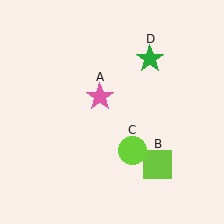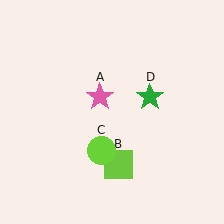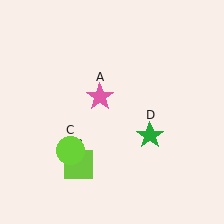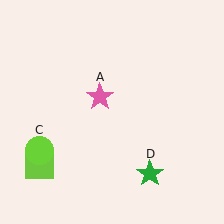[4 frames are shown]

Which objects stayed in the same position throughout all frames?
Pink star (object A) remained stationary.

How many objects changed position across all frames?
3 objects changed position: lime square (object B), lime circle (object C), green star (object D).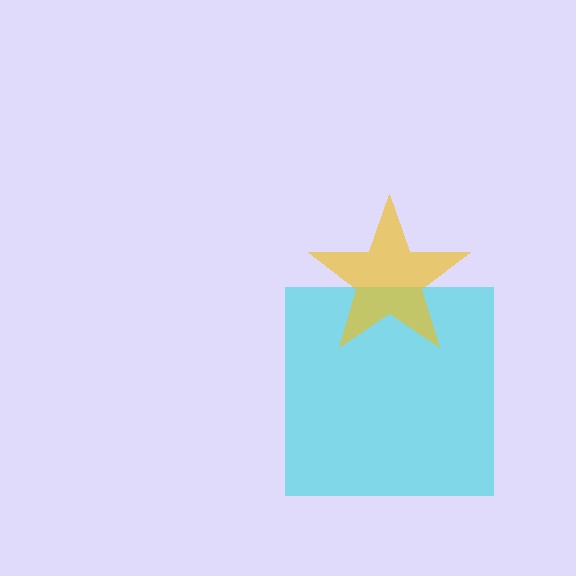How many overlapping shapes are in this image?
There are 2 overlapping shapes in the image.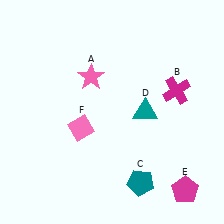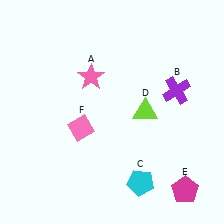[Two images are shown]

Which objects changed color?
B changed from magenta to purple. C changed from teal to cyan. D changed from teal to lime.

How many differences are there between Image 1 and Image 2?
There are 3 differences between the two images.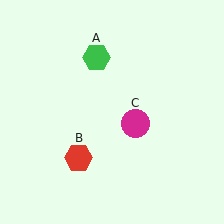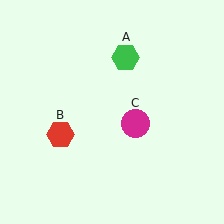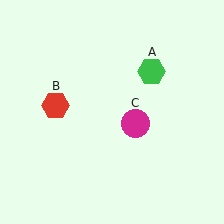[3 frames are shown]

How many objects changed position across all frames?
2 objects changed position: green hexagon (object A), red hexagon (object B).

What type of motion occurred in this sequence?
The green hexagon (object A), red hexagon (object B) rotated clockwise around the center of the scene.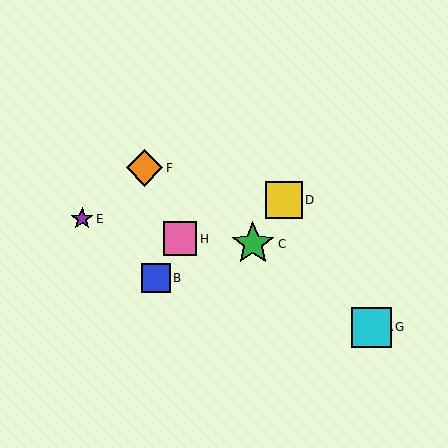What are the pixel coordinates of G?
Object G is at (372, 327).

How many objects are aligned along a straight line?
4 objects (A, C, F, G) are aligned along a straight line.